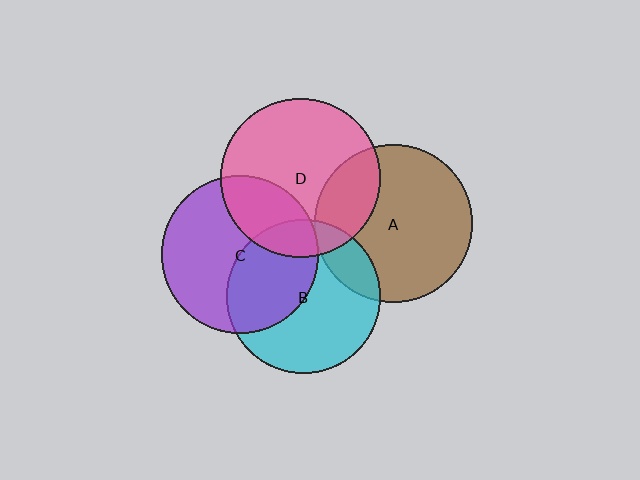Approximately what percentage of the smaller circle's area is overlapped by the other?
Approximately 25%.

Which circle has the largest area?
Circle D (pink).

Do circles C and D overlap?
Yes.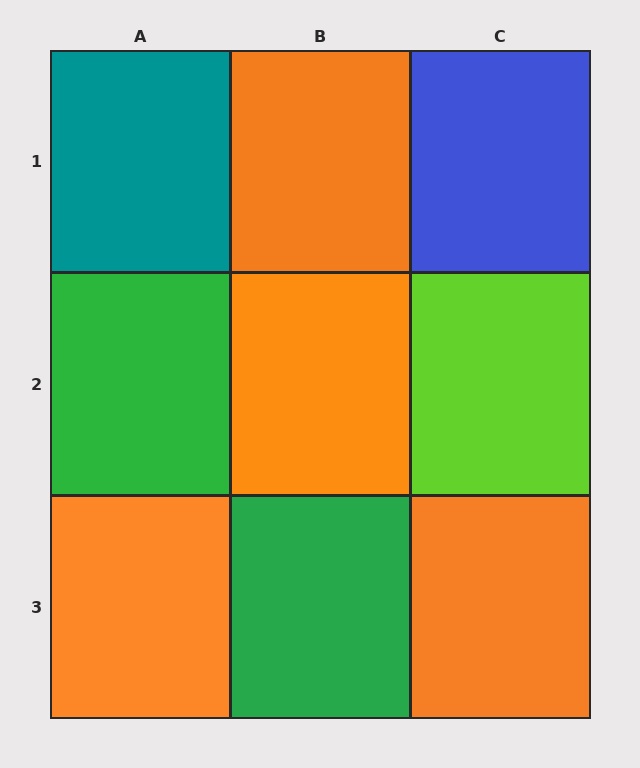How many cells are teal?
1 cell is teal.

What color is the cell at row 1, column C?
Blue.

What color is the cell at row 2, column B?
Orange.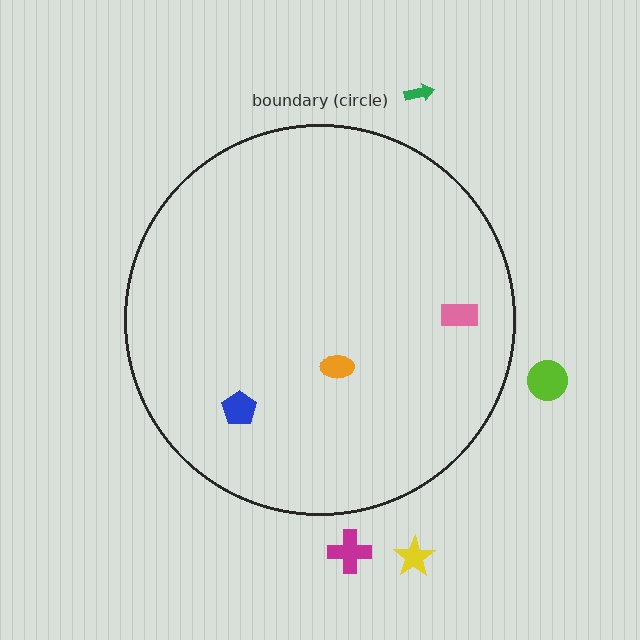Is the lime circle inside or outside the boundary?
Outside.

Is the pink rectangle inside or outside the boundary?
Inside.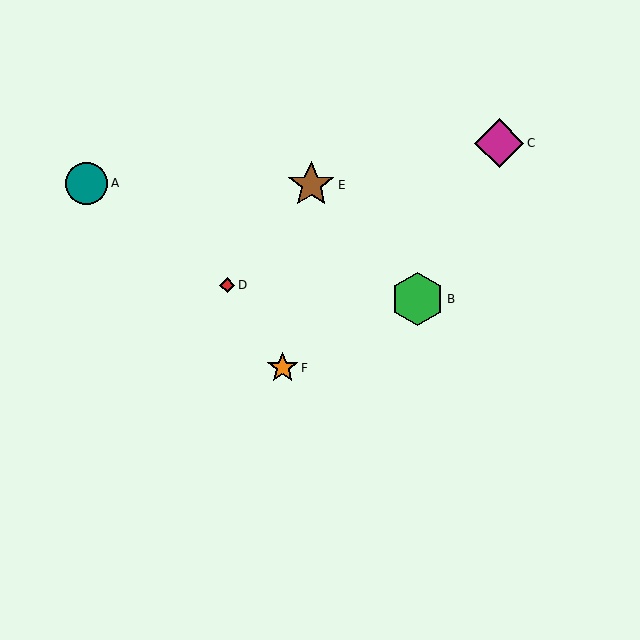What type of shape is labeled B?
Shape B is a green hexagon.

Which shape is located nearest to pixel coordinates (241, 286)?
The red diamond (labeled D) at (227, 285) is nearest to that location.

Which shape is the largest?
The green hexagon (labeled B) is the largest.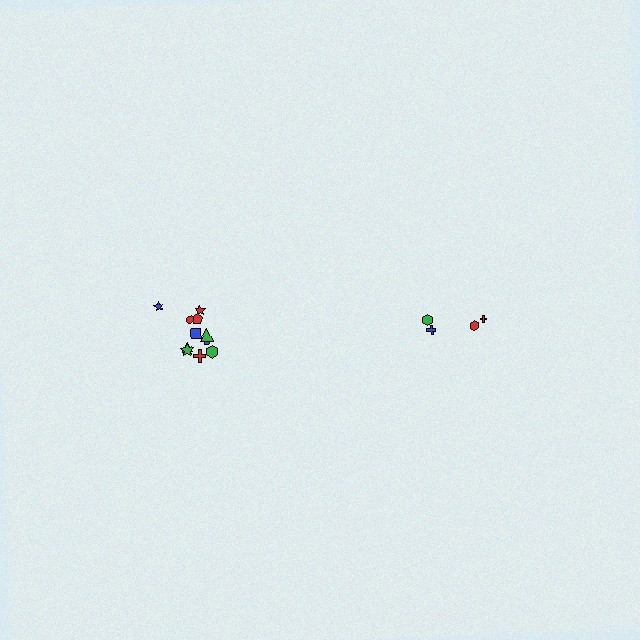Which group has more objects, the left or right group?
The left group.